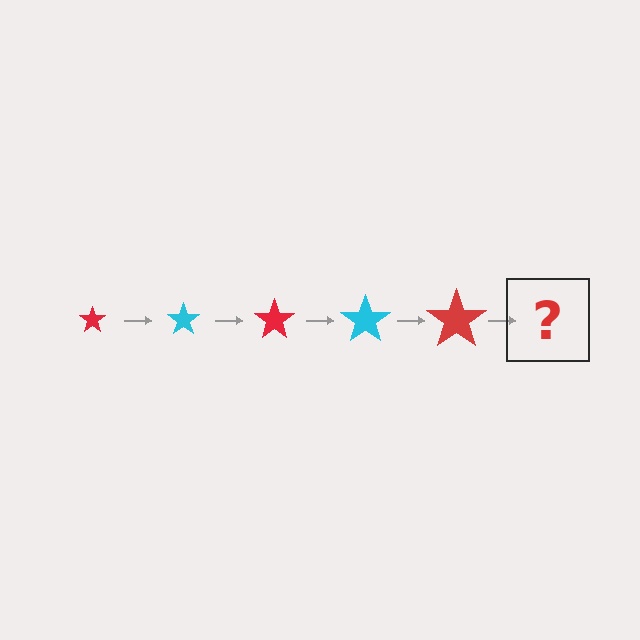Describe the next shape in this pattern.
It should be a cyan star, larger than the previous one.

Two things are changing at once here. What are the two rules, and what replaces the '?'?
The two rules are that the star grows larger each step and the color cycles through red and cyan. The '?' should be a cyan star, larger than the previous one.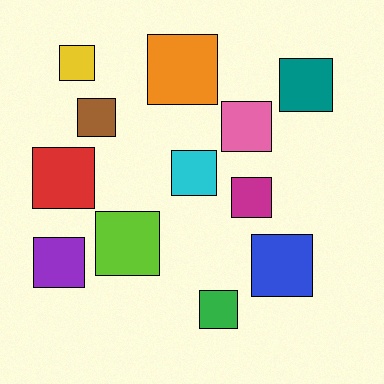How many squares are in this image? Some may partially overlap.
There are 12 squares.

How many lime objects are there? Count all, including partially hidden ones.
There is 1 lime object.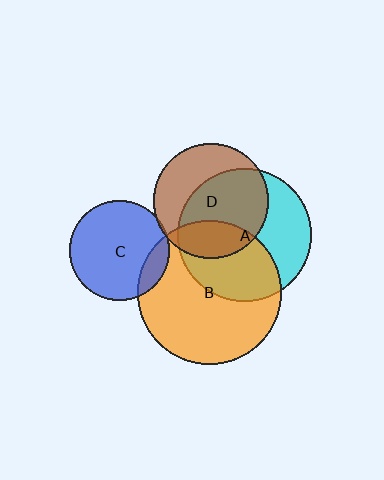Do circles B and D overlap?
Yes.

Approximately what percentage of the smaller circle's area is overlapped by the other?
Approximately 25%.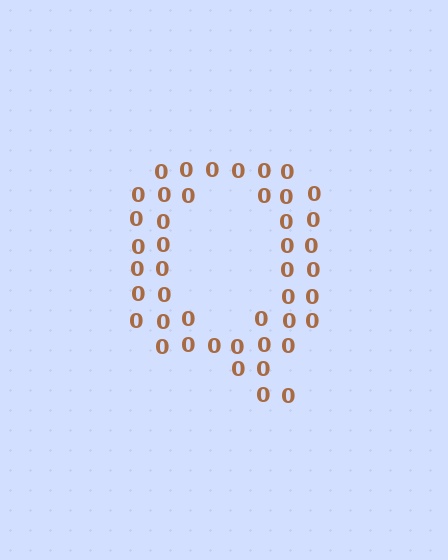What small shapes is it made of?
It is made of small digit 0's.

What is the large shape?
The large shape is the letter Q.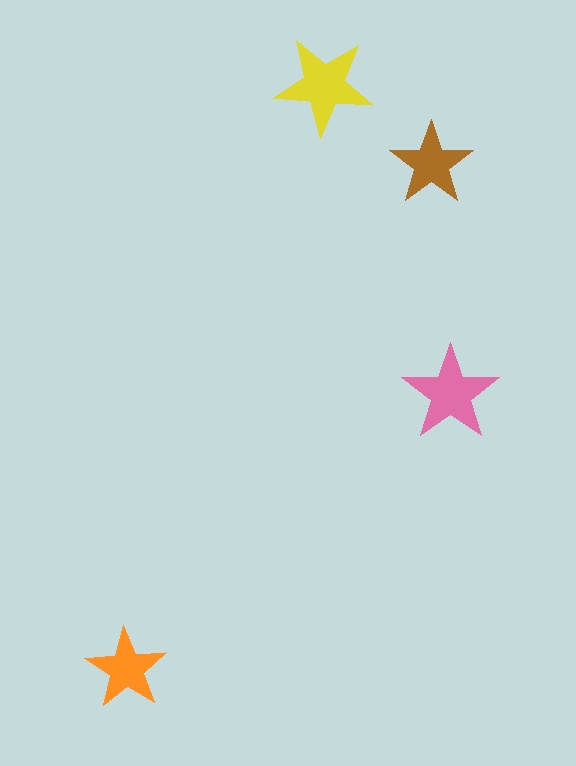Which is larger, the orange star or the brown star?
The brown one.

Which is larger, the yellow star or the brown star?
The yellow one.